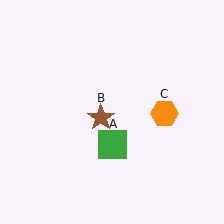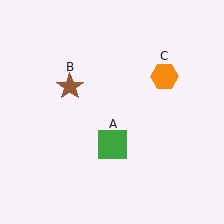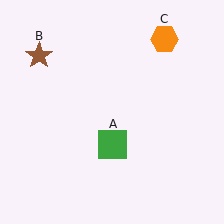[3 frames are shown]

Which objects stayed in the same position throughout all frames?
Green square (object A) remained stationary.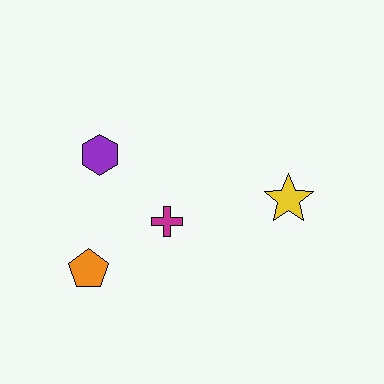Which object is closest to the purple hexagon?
The magenta cross is closest to the purple hexagon.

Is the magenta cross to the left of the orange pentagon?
No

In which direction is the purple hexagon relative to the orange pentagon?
The purple hexagon is above the orange pentagon.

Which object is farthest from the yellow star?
The orange pentagon is farthest from the yellow star.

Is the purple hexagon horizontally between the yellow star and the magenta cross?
No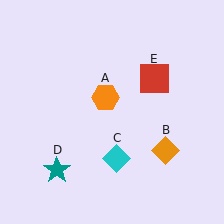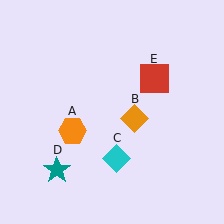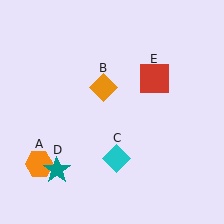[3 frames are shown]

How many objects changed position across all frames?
2 objects changed position: orange hexagon (object A), orange diamond (object B).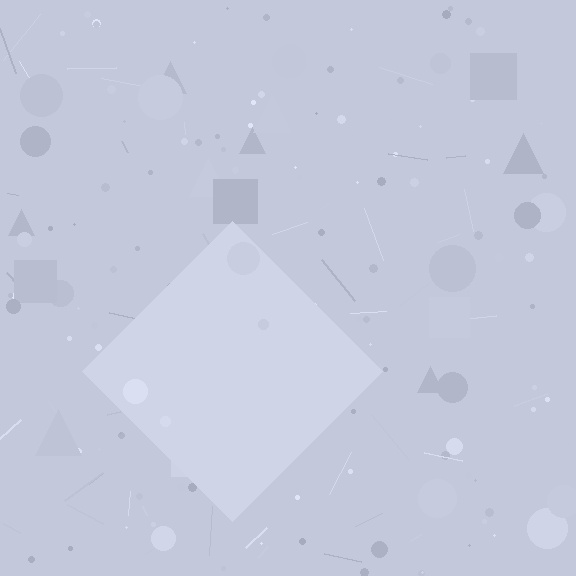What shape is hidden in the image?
A diamond is hidden in the image.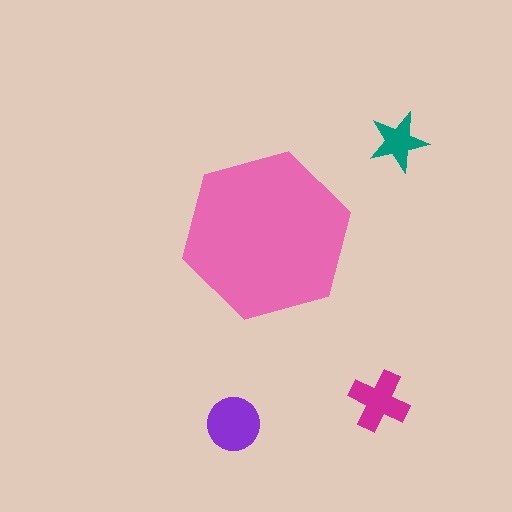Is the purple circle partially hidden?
No, the purple circle is fully visible.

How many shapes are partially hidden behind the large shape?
0 shapes are partially hidden.